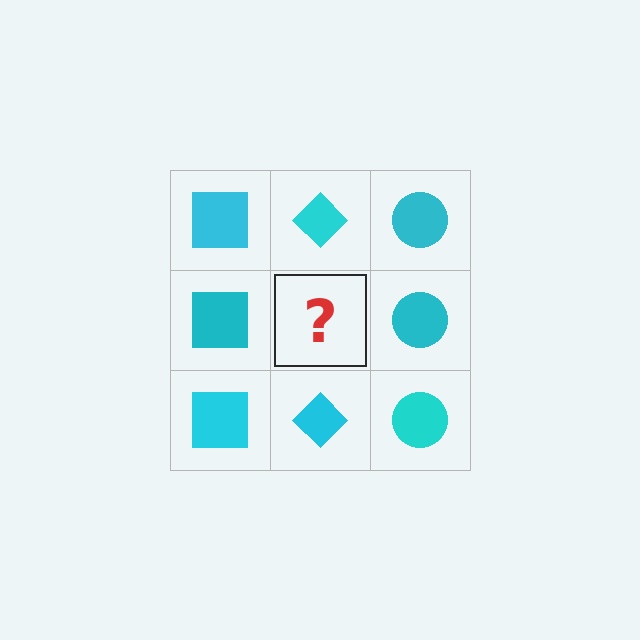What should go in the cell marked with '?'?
The missing cell should contain a cyan diamond.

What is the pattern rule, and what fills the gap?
The rule is that each column has a consistent shape. The gap should be filled with a cyan diamond.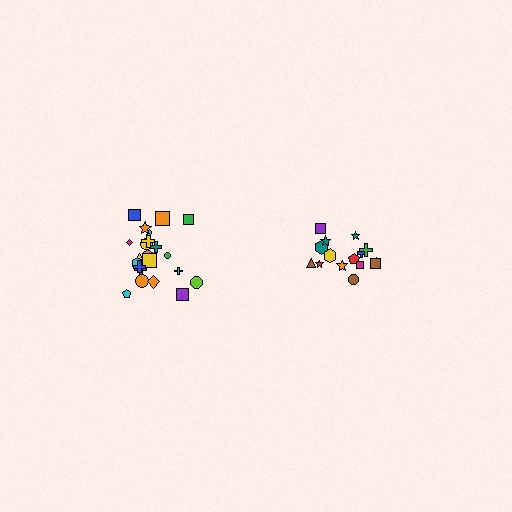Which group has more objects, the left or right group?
The left group.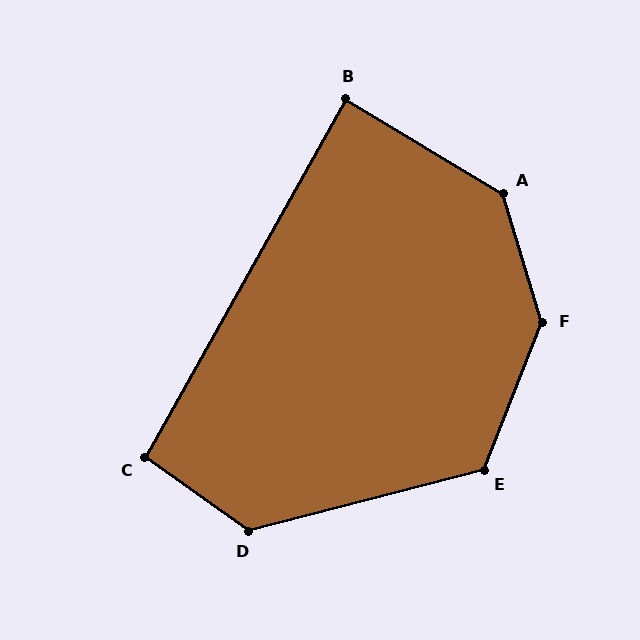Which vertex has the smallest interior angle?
B, at approximately 88 degrees.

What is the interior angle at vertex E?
Approximately 126 degrees (obtuse).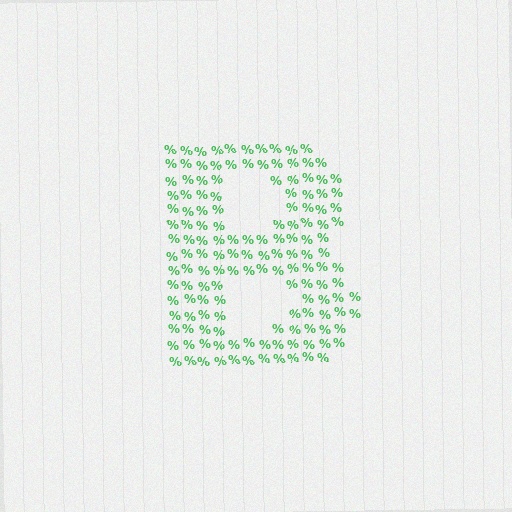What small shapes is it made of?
It is made of small percent signs.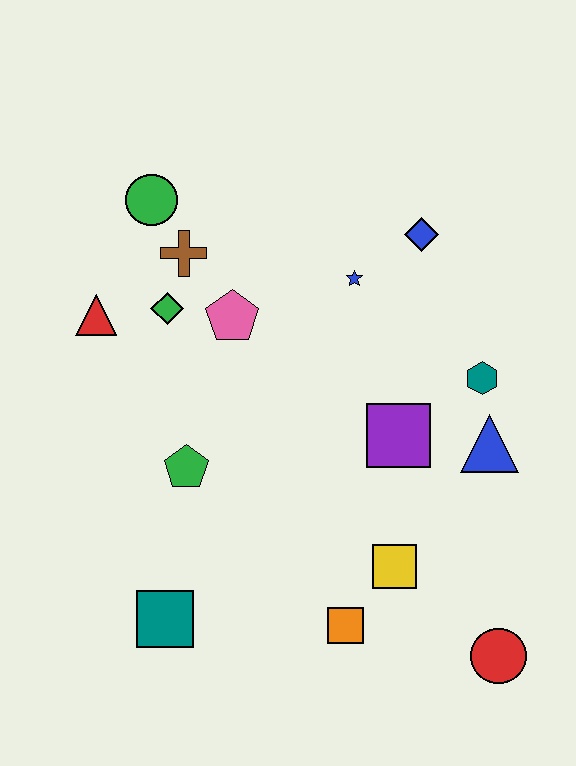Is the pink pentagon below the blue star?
Yes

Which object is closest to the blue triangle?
The teal hexagon is closest to the blue triangle.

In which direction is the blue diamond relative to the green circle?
The blue diamond is to the right of the green circle.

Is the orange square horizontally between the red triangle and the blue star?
Yes